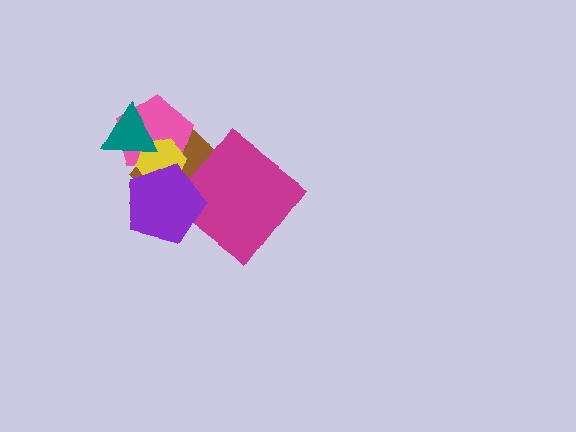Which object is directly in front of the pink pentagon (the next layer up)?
The yellow hexagon is directly in front of the pink pentagon.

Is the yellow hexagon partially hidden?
Yes, it is partially covered by another shape.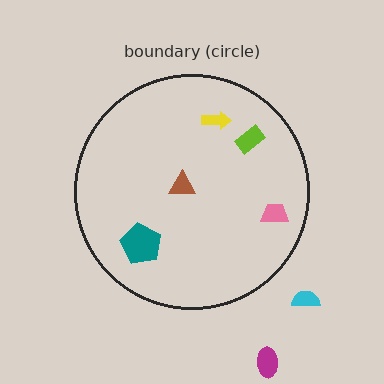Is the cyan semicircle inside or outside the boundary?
Outside.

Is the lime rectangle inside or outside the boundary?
Inside.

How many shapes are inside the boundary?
5 inside, 2 outside.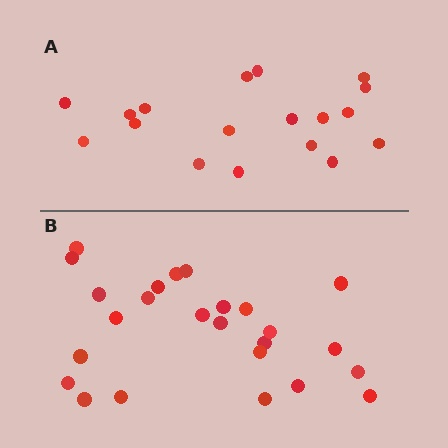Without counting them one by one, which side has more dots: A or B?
Region B (the bottom region) has more dots.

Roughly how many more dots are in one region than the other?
Region B has roughly 8 or so more dots than region A.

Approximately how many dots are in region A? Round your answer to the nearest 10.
About 20 dots. (The exact count is 18, which rounds to 20.)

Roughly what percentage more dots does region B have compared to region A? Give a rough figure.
About 40% more.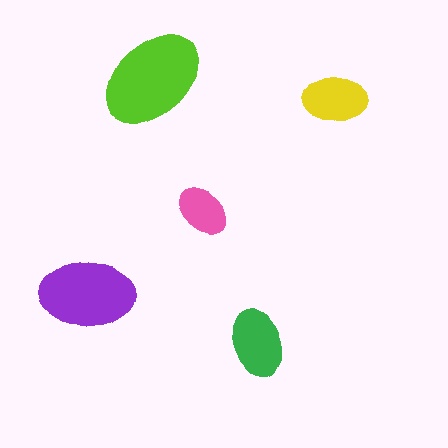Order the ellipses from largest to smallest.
the lime one, the purple one, the green one, the yellow one, the pink one.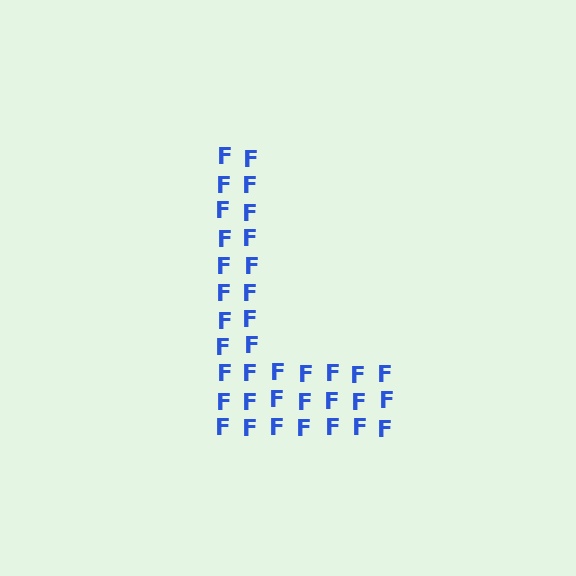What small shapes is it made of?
It is made of small letter F's.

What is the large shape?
The large shape is the letter L.